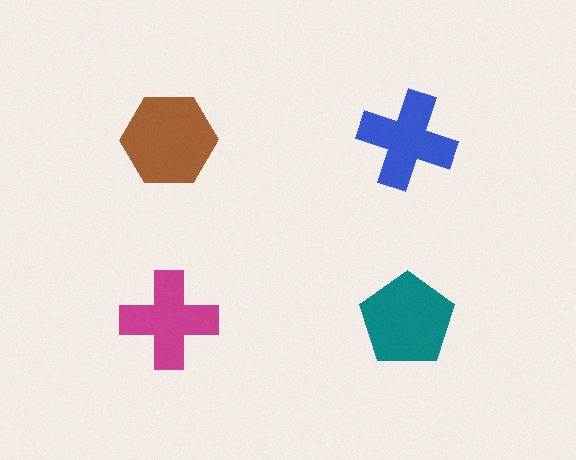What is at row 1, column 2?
A blue cross.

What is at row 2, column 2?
A teal pentagon.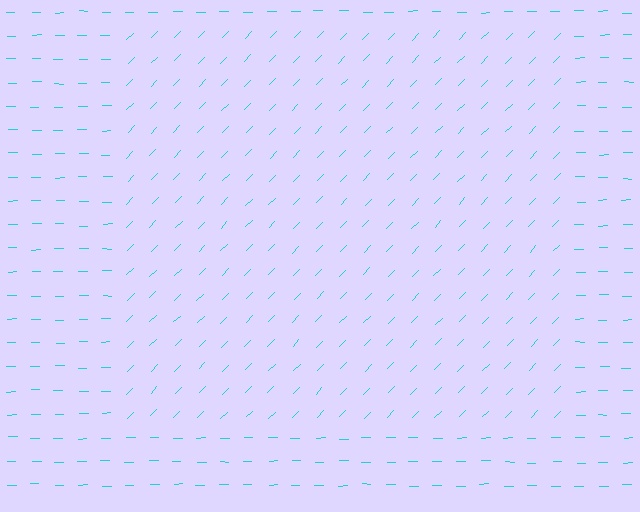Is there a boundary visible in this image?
Yes, there is a texture boundary formed by a change in line orientation.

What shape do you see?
I see a rectangle.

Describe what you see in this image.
The image is filled with small cyan line segments. A rectangle region in the image has lines oriented differently from the surrounding lines, creating a visible texture boundary.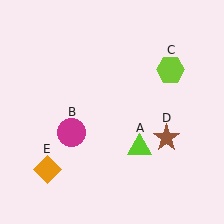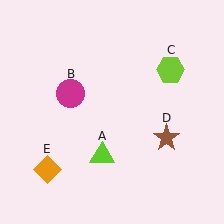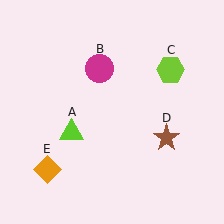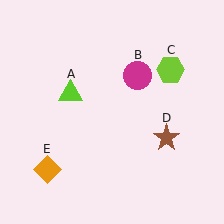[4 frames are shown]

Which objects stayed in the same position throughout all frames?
Lime hexagon (object C) and brown star (object D) and orange diamond (object E) remained stationary.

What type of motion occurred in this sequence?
The lime triangle (object A), magenta circle (object B) rotated clockwise around the center of the scene.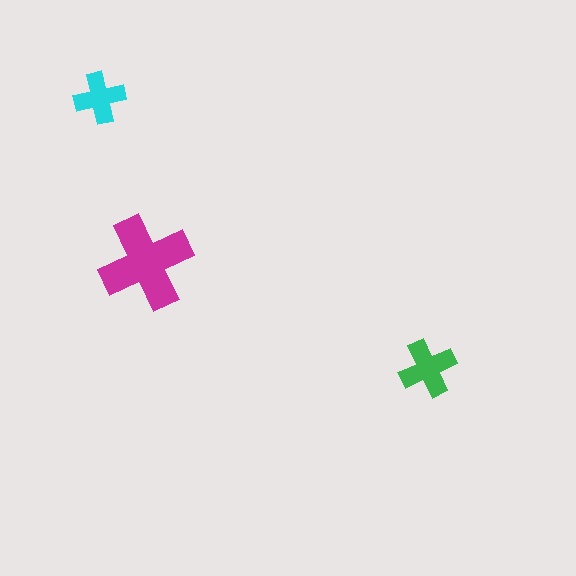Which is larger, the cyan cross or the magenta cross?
The magenta one.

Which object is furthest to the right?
The green cross is rightmost.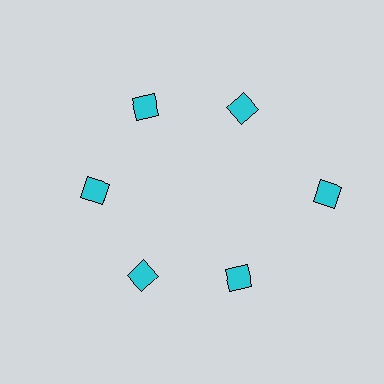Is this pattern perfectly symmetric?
No. The 6 cyan diamonds are arranged in a ring, but one element near the 3 o'clock position is pushed outward from the center, breaking the 6-fold rotational symmetry.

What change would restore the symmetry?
The symmetry would be restored by moving it inward, back onto the ring so that all 6 diamonds sit at equal angles and equal distance from the center.